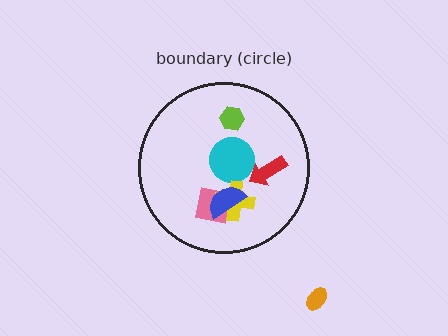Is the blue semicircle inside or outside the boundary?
Inside.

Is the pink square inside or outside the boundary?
Inside.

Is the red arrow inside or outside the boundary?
Inside.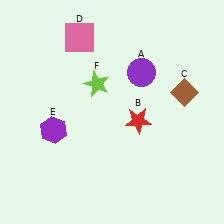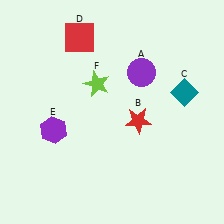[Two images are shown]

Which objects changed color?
C changed from brown to teal. D changed from pink to red.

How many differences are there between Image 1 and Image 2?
There are 2 differences between the two images.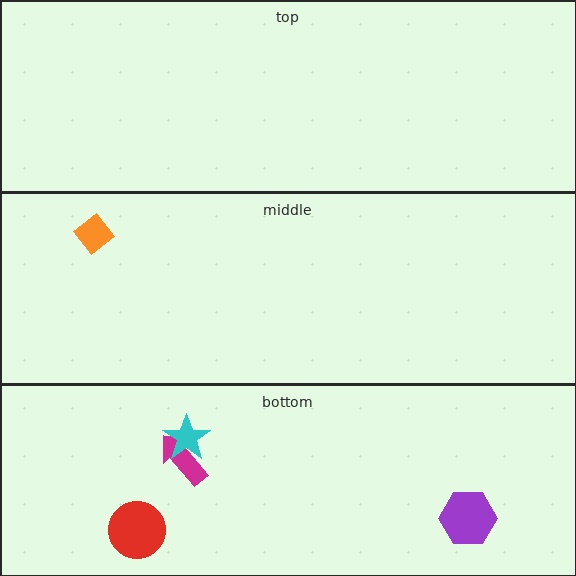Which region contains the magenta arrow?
The bottom region.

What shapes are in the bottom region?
The magenta arrow, the purple hexagon, the red circle, the cyan star.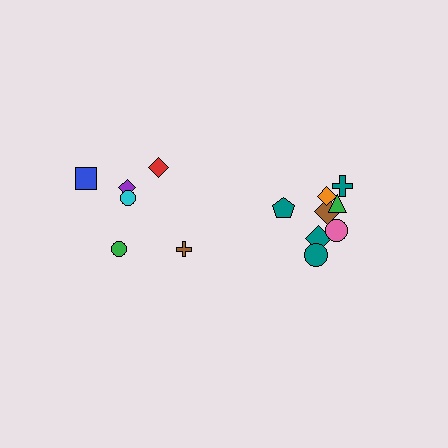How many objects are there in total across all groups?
There are 14 objects.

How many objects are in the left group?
There are 6 objects.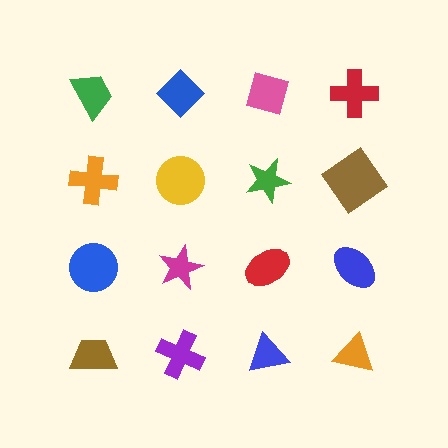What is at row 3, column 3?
A red ellipse.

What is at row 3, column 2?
A magenta star.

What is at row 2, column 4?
A brown diamond.